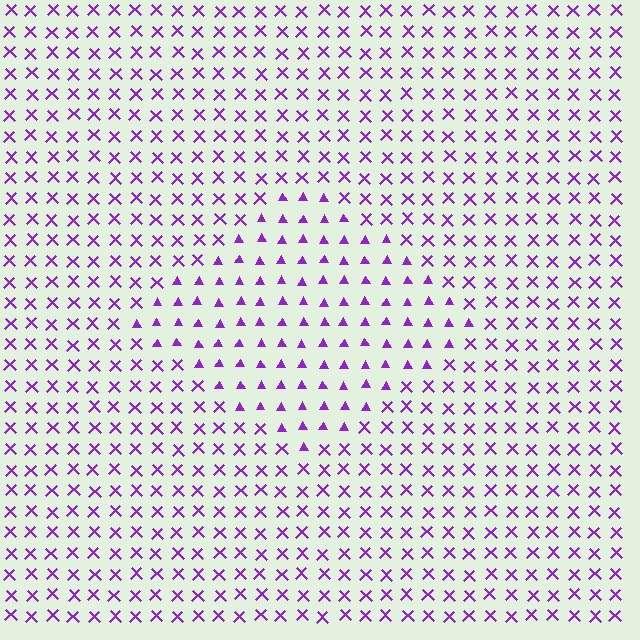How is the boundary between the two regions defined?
The boundary is defined by a change in element shape: triangles inside vs. X marks outside. All elements share the same color and spacing.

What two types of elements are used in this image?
The image uses triangles inside the diamond region and X marks outside it.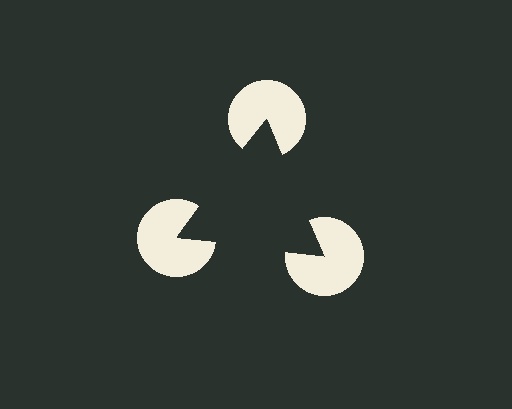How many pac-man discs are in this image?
There are 3 — one at each vertex of the illusory triangle.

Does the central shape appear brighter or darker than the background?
It typically appears slightly darker than the background, even though no actual brightness change is drawn.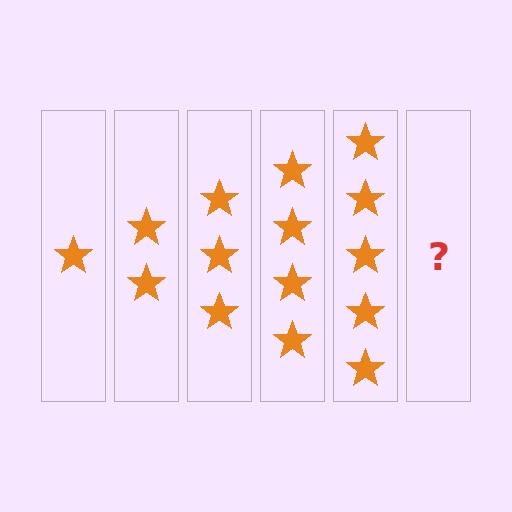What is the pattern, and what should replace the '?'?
The pattern is that each step adds one more star. The '?' should be 6 stars.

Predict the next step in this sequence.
The next step is 6 stars.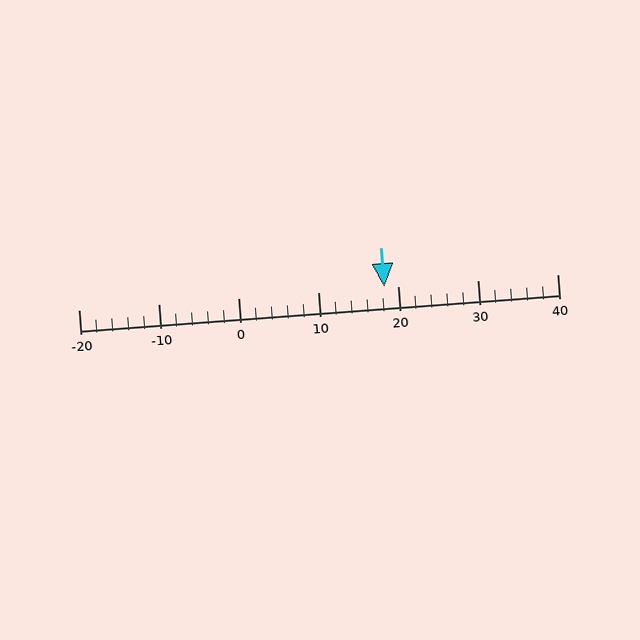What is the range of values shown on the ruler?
The ruler shows values from -20 to 40.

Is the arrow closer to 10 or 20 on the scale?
The arrow is closer to 20.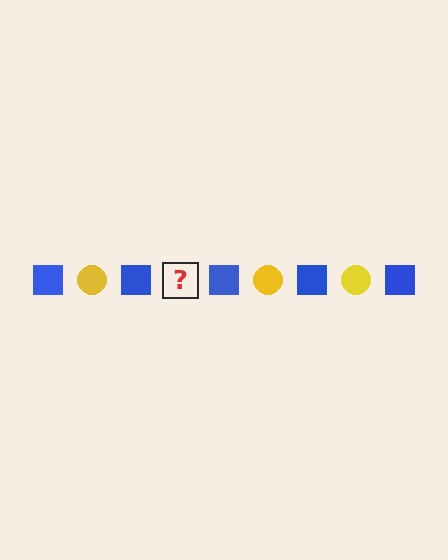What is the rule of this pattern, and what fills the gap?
The rule is that the pattern alternates between blue square and yellow circle. The gap should be filled with a yellow circle.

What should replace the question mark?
The question mark should be replaced with a yellow circle.